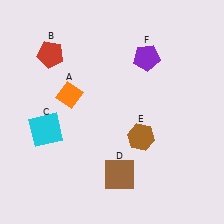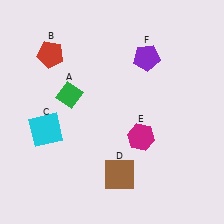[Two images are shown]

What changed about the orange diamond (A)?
In Image 1, A is orange. In Image 2, it changed to green.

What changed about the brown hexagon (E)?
In Image 1, E is brown. In Image 2, it changed to magenta.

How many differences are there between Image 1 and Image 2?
There are 2 differences between the two images.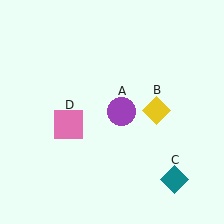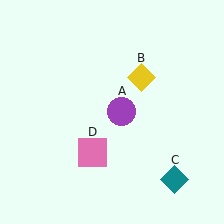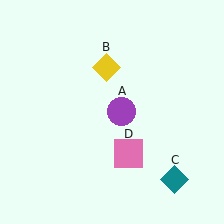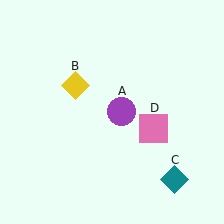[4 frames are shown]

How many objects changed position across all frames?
2 objects changed position: yellow diamond (object B), pink square (object D).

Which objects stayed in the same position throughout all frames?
Purple circle (object A) and teal diamond (object C) remained stationary.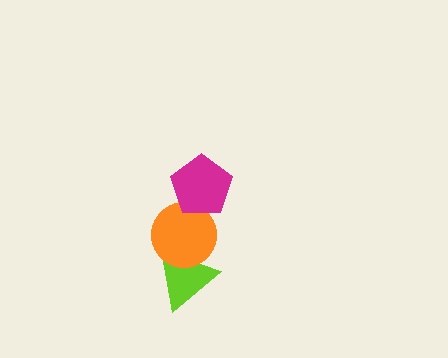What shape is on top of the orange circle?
The magenta pentagon is on top of the orange circle.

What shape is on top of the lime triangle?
The orange circle is on top of the lime triangle.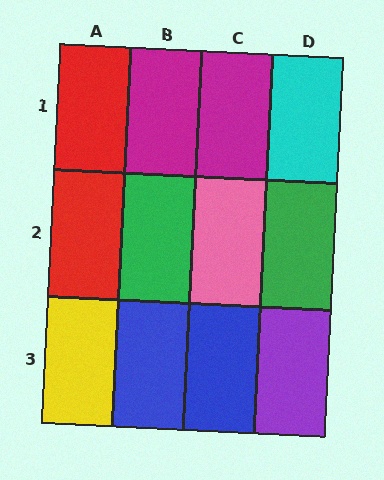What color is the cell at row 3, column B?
Blue.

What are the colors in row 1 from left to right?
Red, magenta, magenta, cyan.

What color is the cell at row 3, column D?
Purple.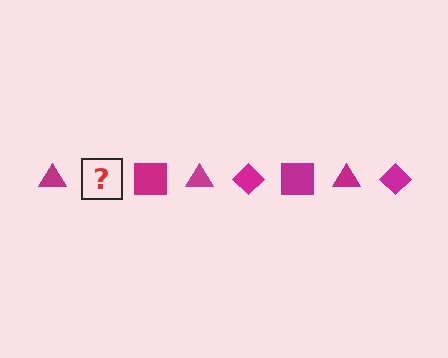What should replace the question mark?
The question mark should be replaced with a magenta diamond.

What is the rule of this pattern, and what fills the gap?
The rule is that the pattern cycles through triangle, diamond, square shapes in magenta. The gap should be filled with a magenta diamond.